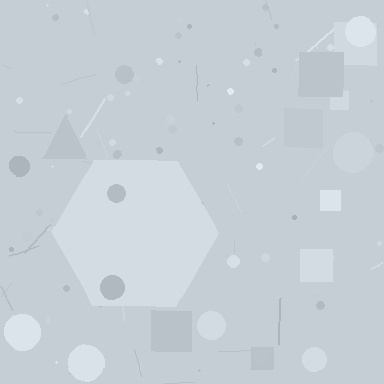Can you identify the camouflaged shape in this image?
The camouflaged shape is a hexagon.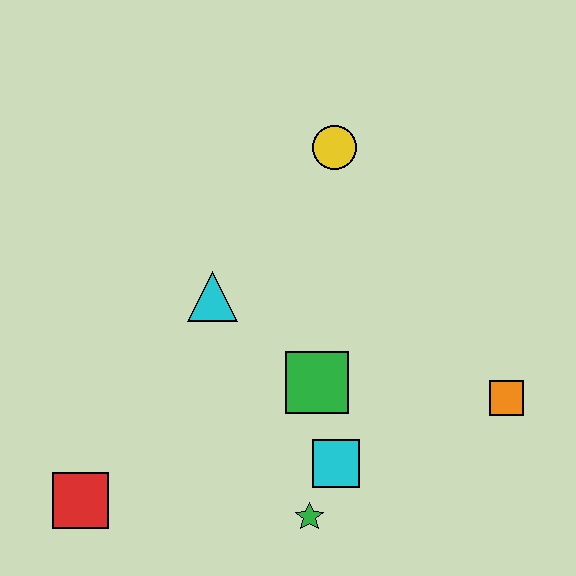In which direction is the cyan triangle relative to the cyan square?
The cyan triangle is above the cyan square.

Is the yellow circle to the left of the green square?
No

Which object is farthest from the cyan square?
The yellow circle is farthest from the cyan square.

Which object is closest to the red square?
The green star is closest to the red square.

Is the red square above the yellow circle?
No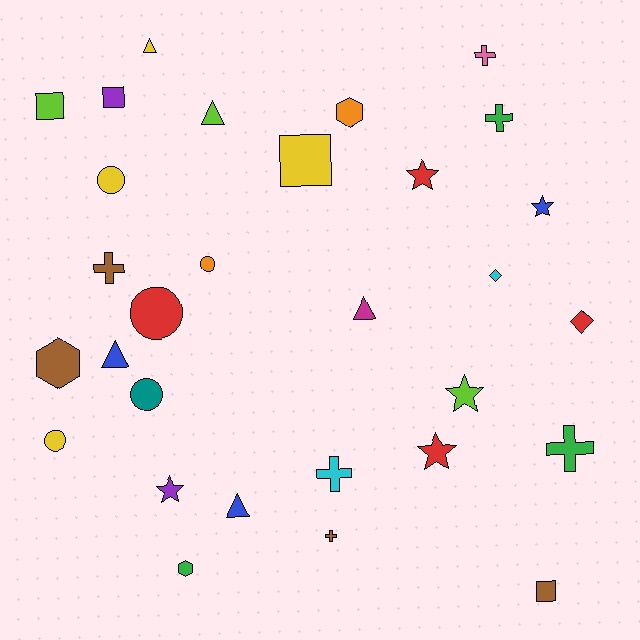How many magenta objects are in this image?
There is 1 magenta object.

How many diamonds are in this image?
There are 2 diamonds.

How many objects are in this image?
There are 30 objects.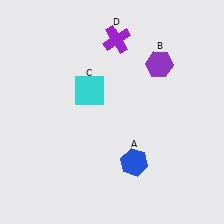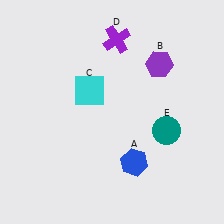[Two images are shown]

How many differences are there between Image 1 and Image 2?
There is 1 difference between the two images.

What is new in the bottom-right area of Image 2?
A teal circle (E) was added in the bottom-right area of Image 2.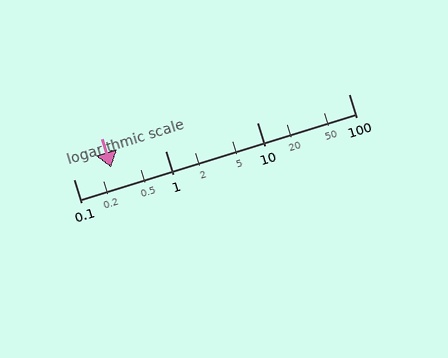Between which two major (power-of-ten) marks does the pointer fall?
The pointer is between 0.1 and 1.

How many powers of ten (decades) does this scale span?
The scale spans 3 decades, from 0.1 to 100.